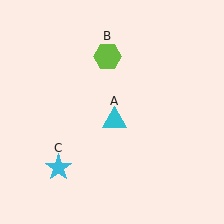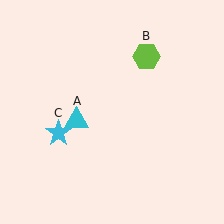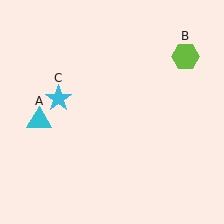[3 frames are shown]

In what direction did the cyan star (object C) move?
The cyan star (object C) moved up.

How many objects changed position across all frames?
3 objects changed position: cyan triangle (object A), lime hexagon (object B), cyan star (object C).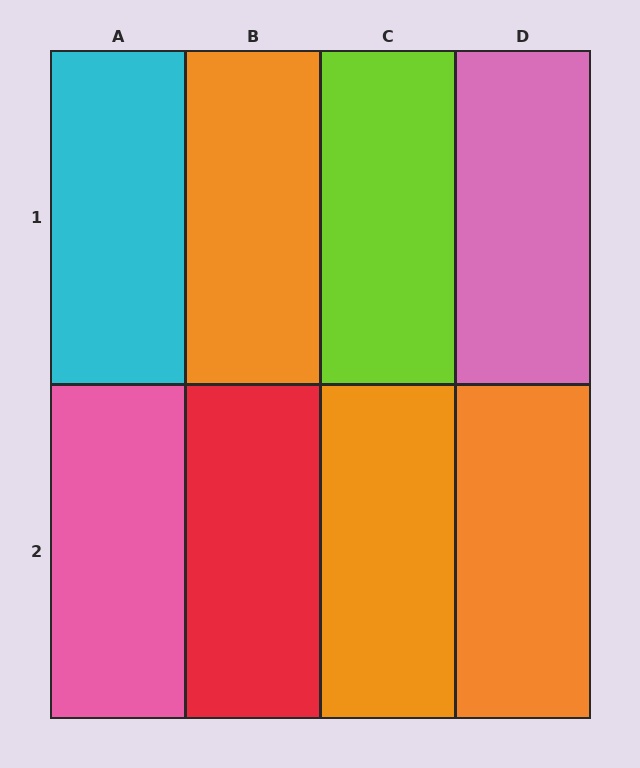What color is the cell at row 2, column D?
Orange.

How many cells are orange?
3 cells are orange.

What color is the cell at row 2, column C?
Orange.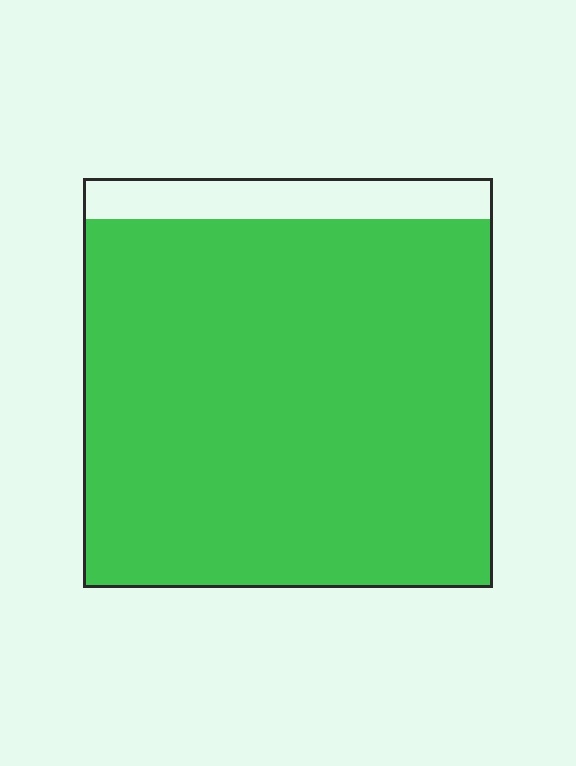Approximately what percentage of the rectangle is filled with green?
Approximately 90%.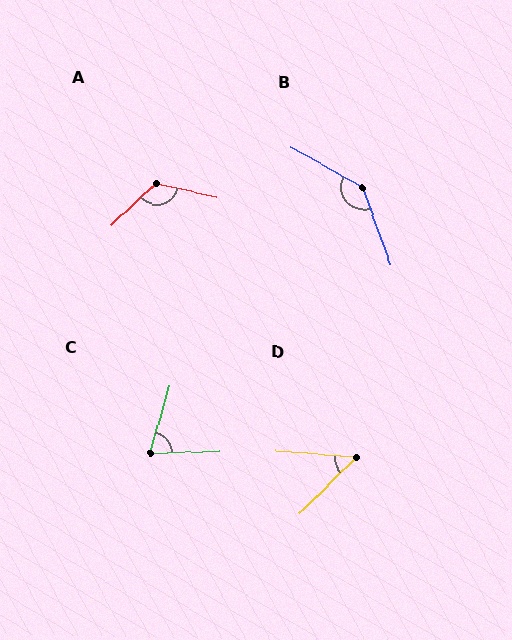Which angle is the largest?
B, at approximately 139 degrees.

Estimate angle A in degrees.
Approximately 124 degrees.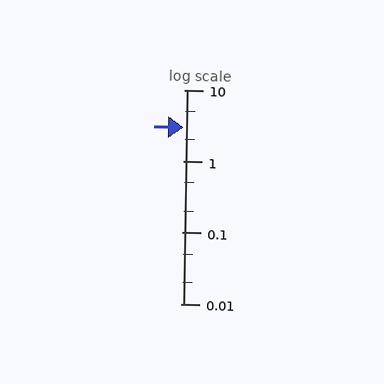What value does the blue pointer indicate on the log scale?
The pointer indicates approximately 3.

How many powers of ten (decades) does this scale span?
The scale spans 3 decades, from 0.01 to 10.